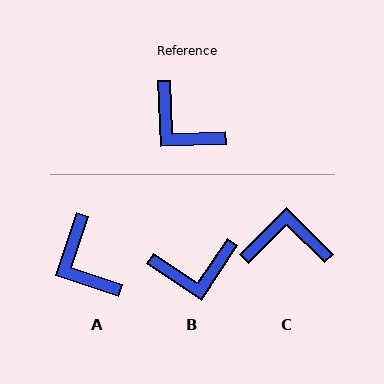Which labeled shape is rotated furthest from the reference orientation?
C, about 137 degrees away.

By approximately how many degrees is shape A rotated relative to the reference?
Approximately 21 degrees clockwise.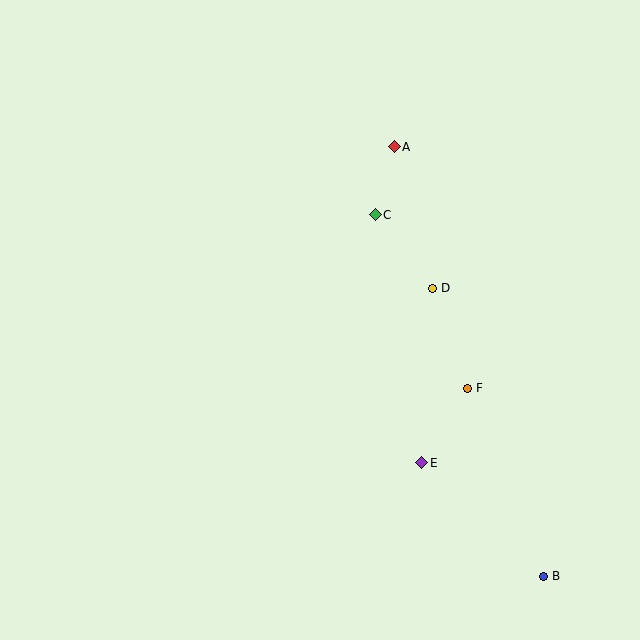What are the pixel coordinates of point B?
Point B is at (544, 576).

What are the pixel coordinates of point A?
Point A is at (394, 147).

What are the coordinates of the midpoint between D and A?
The midpoint between D and A is at (413, 217).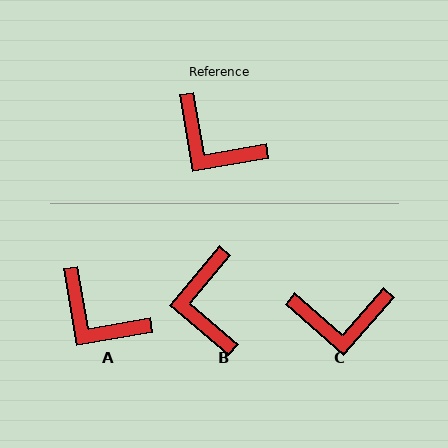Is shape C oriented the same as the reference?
No, it is off by about 39 degrees.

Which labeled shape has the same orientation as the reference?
A.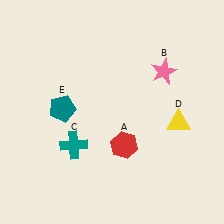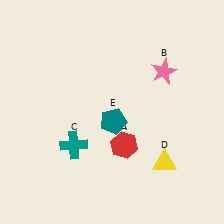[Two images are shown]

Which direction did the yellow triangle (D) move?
The yellow triangle (D) moved down.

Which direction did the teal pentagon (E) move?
The teal pentagon (E) moved right.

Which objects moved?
The objects that moved are: the yellow triangle (D), the teal pentagon (E).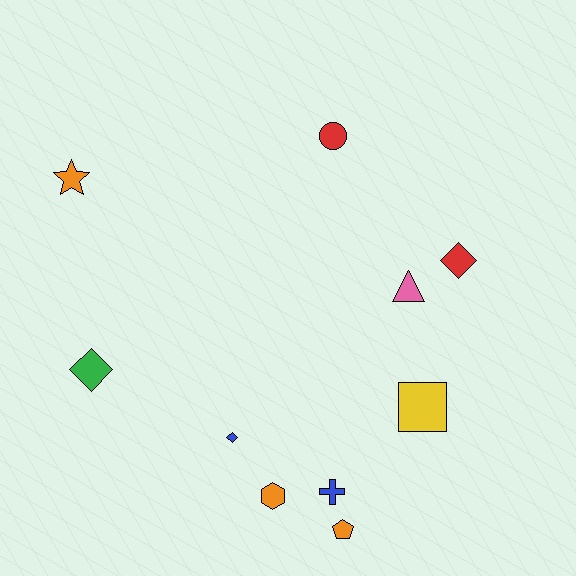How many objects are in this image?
There are 10 objects.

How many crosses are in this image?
There is 1 cross.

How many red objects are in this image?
There are 2 red objects.